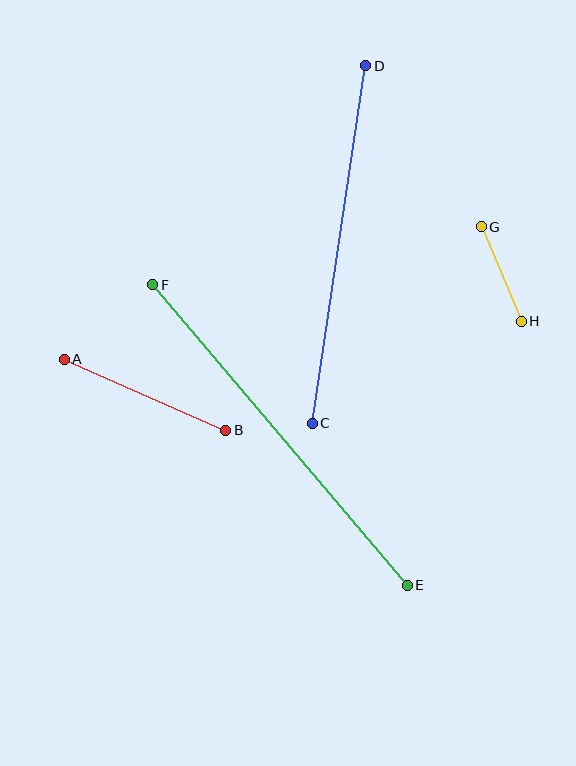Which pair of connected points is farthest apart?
Points E and F are farthest apart.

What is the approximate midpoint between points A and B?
The midpoint is at approximately (145, 395) pixels.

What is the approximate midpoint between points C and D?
The midpoint is at approximately (339, 245) pixels.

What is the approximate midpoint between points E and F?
The midpoint is at approximately (280, 435) pixels.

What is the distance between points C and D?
The distance is approximately 361 pixels.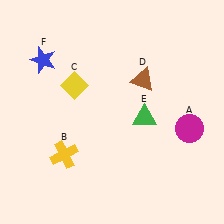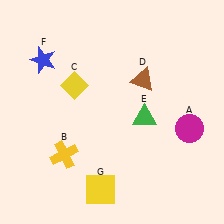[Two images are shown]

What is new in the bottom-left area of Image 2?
A yellow square (G) was added in the bottom-left area of Image 2.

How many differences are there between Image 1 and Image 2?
There is 1 difference between the two images.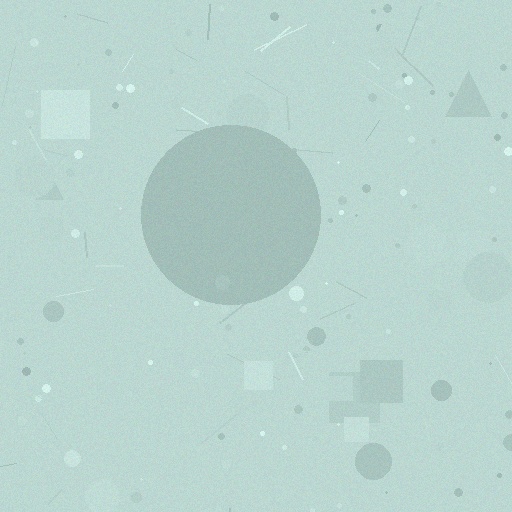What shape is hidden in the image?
A circle is hidden in the image.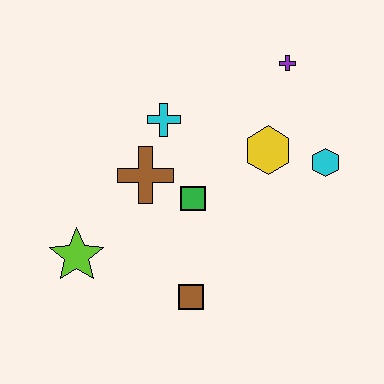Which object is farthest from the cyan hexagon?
The lime star is farthest from the cyan hexagon.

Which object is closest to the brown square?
The green square is closest to the brown square.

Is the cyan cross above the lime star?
Yes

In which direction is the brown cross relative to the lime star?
The brown cross is above the lime star.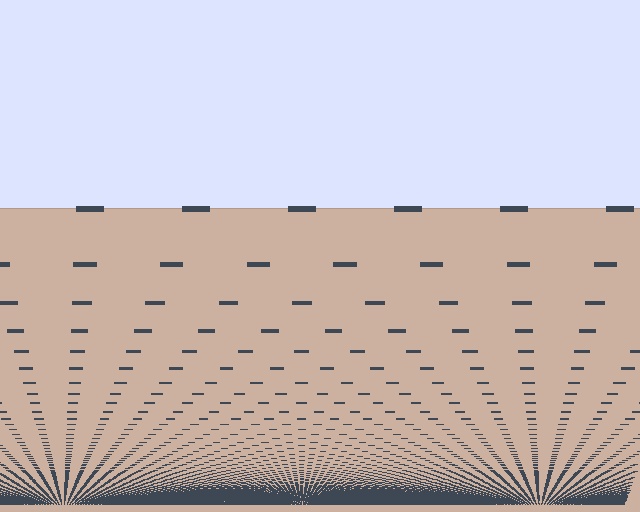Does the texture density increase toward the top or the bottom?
Density increases toward the bottom.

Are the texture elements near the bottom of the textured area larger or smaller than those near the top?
Smaller. The gradient is inverted — elements near the bottom are smaller and denser.